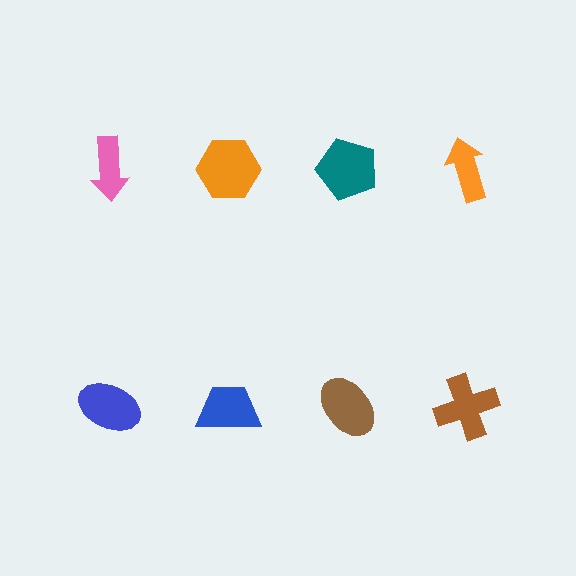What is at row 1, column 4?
An orange arrow.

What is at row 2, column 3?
A brown ellipse.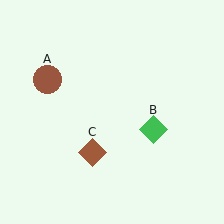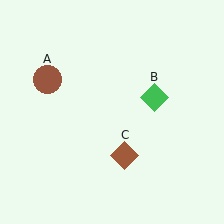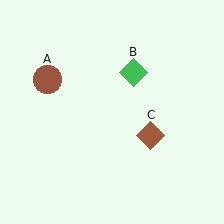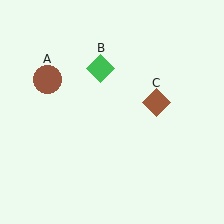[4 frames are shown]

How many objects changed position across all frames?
2 objects changed position: green diamond (object B), brown diamond (object C).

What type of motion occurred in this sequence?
The green diamond (object B), brown diamond (object C) rotated counterclockwise around the center of the scene.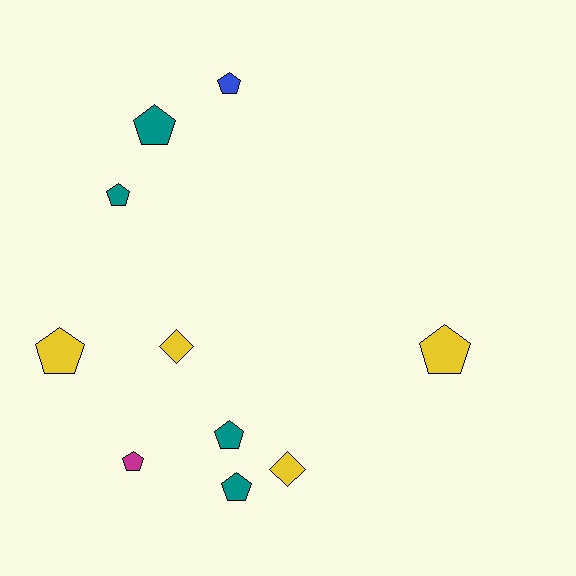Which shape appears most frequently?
Pentagon, with 8 objects.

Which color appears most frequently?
Yellow, with 4 objects.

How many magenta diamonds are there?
There are no magenta diamonds.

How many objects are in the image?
There are 10 objects.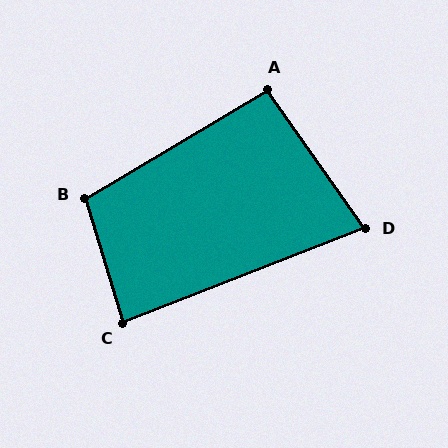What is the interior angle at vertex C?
Approximately 86 degrees (approximately right).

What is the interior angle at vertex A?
Approximately 94 degrees (approximately right).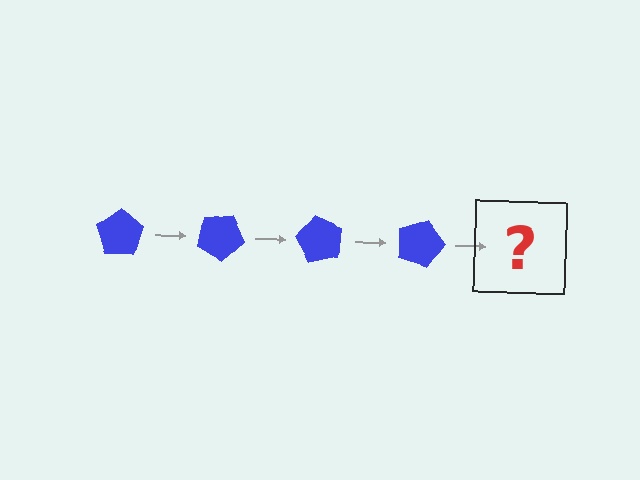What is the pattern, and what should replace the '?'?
The pattern is that the pentagon rotates 30 degrees each step. The '?' should be a blue pentagon rotated 120 degrees.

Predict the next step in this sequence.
The next step is a blue pentagon rotated 120 degrees.